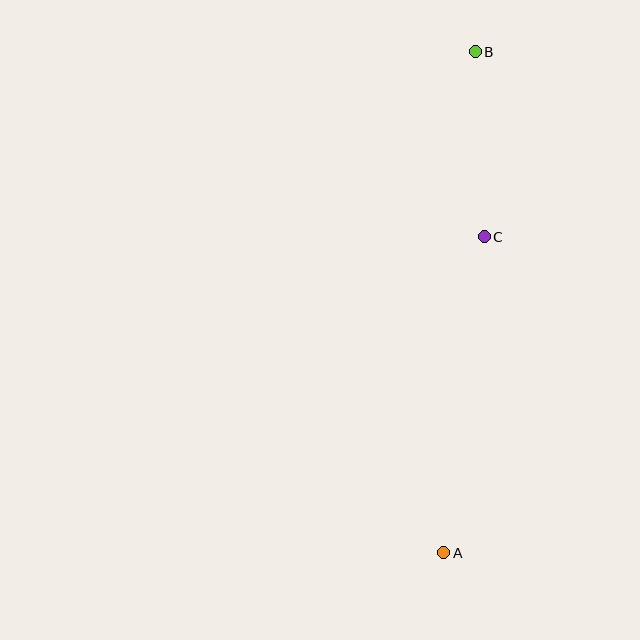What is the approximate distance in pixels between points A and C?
The distance between A and C is approximately 318 pixels.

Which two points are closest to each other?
Points B and C are closest to each other.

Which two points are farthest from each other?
Points A and B are farthest from each other.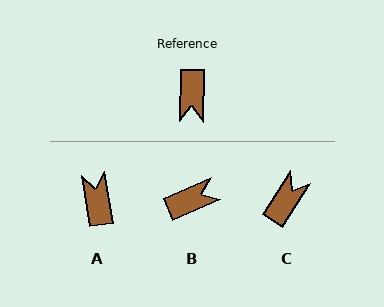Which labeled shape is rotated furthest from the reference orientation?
A, about 169 degrees away.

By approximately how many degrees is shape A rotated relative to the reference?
Approximately 169 degrees clockwise.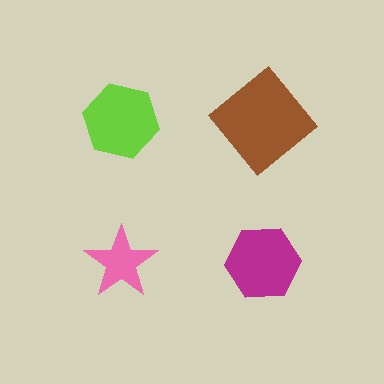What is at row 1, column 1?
A lime hexagon.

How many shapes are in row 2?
2 shapes.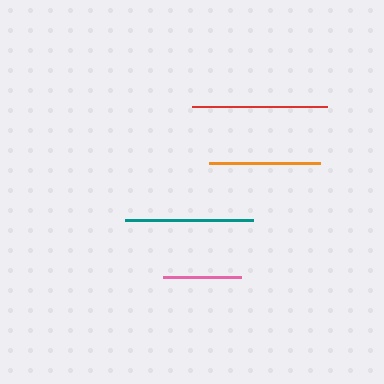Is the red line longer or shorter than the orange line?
The red line is longer than the orange line.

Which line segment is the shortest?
The pink line is the shortest at approximately 79 pixels.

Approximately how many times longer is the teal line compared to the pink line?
The teal line is approximately 1.6 times the length of the pink line.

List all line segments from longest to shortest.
From longest to shortest: red, teal, orange, pink.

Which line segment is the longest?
The red line is the longest at approximately 135 pixels.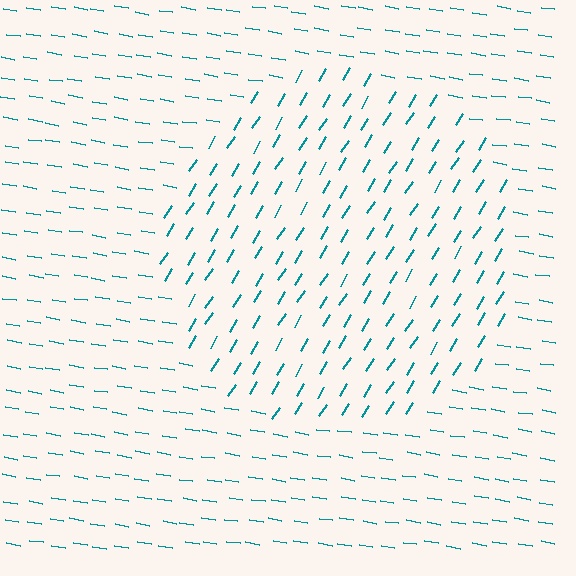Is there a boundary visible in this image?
Yes, there is a texture boundary formed by a change in line orientation.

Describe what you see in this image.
The image is filled with small teal line segments. A circle region in the image has lines oriented differently from the surrounding lines, creating a visible texture boundary.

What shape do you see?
I see a circle.